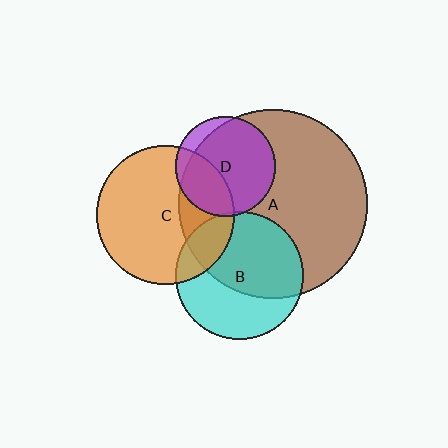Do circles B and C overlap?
Yes.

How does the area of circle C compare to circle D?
Approximately 1.9 times.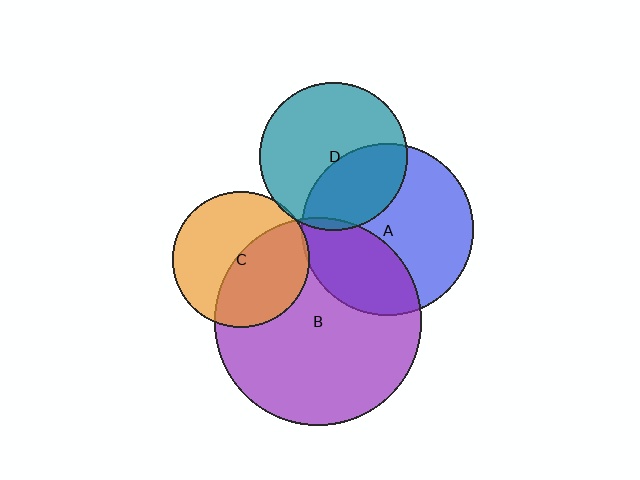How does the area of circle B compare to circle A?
Approximately 1.5 times.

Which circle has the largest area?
Circle B (purple).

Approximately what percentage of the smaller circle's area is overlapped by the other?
Approximately 5%.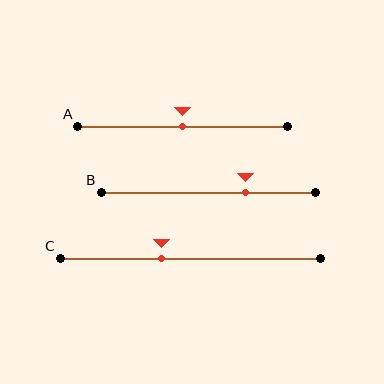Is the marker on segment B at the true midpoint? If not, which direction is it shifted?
No, the marker on segment B is shifted to the right by about 17% of the segment length.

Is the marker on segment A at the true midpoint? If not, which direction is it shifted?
Yes, the marker on segment A is at the true midpoint.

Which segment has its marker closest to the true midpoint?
Segment A has its marker closest to the true midpoint.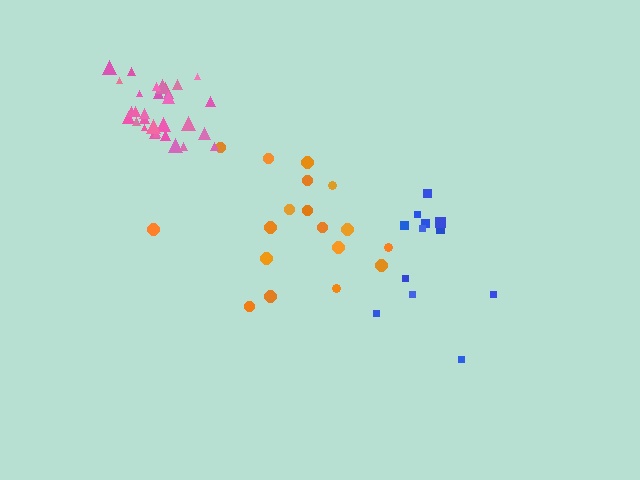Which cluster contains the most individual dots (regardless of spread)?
Pink (31).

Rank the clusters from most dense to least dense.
pink, orange, blue.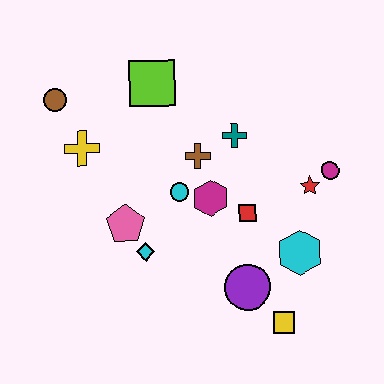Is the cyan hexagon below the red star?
Yes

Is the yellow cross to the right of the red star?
No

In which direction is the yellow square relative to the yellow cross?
The yellow square is to the right of the yellow cross.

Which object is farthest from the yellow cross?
The yellow square is farthest from the yellow cross.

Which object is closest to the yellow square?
The purple circle is closest to the yellow square.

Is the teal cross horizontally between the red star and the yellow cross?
Yes